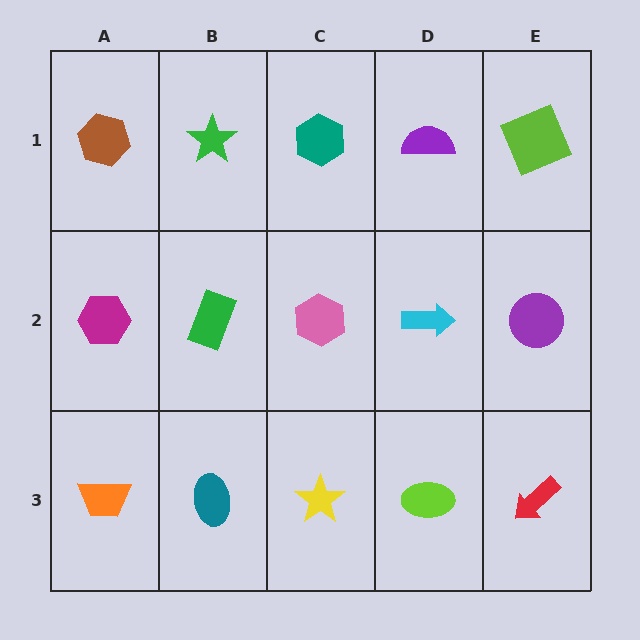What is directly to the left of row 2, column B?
A magenta hexagon.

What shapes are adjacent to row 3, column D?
A cyan arrow (row 2, column D), a yellow star (row 3, column C), a red arrow (row 3, column E).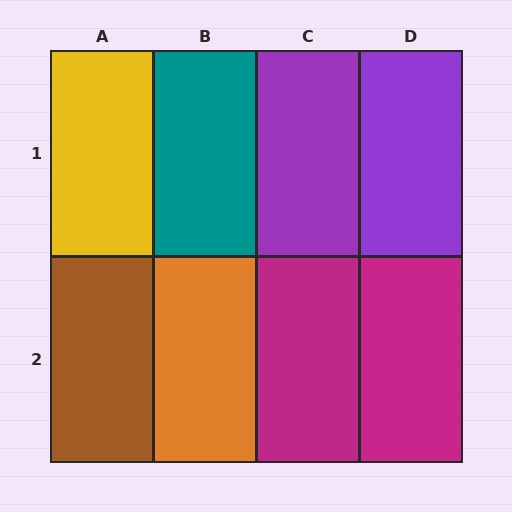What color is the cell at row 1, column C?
Purple.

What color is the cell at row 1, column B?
Teal.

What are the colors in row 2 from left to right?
Brown, orange, magenta, magenta.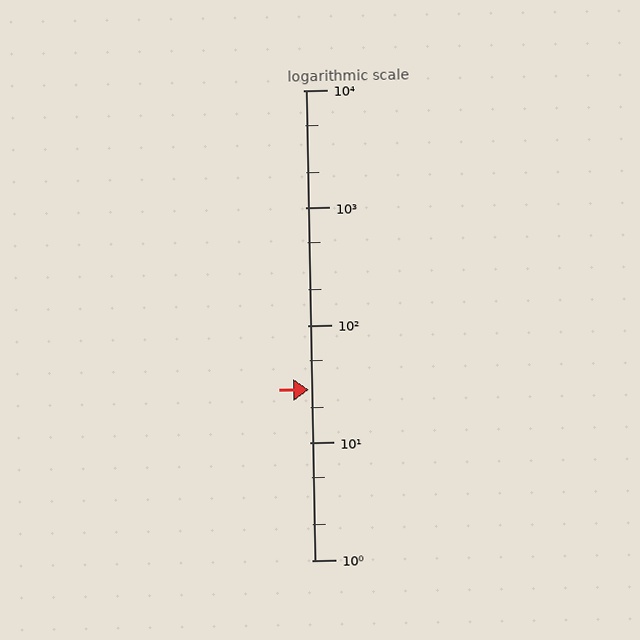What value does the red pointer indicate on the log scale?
The pointer indicates approximately 28.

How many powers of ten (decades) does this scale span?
The scale spans 4 decades, from 1 to 10000.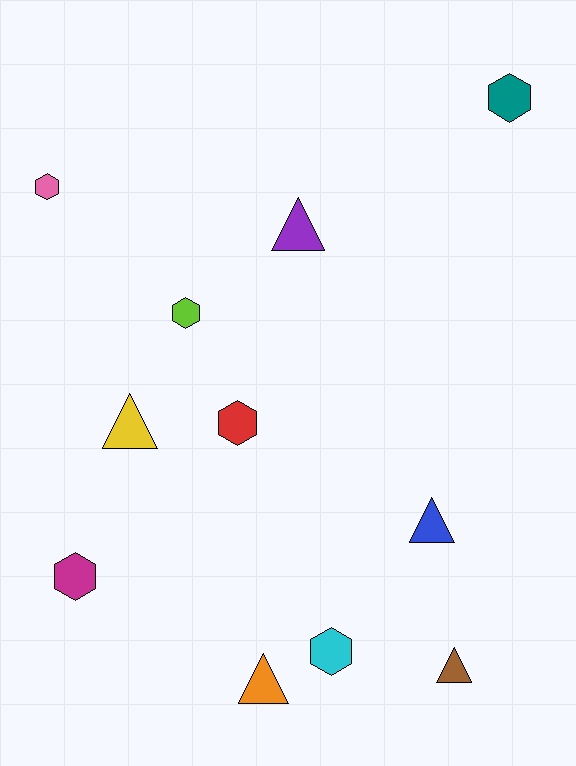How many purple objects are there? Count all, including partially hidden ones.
There is 1 purple object.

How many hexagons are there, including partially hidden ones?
There are 6 hexagons.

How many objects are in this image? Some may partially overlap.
There are 11 objects.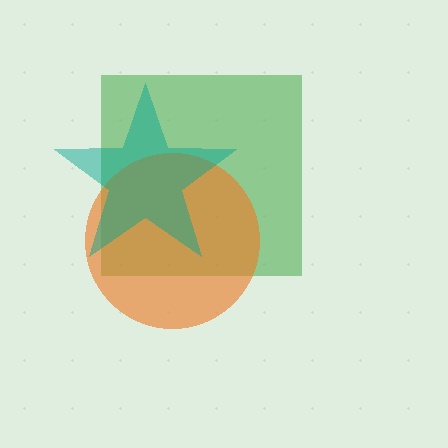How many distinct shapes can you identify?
There are 3 distinct shapes: a green square, an orange circle, a teal star.